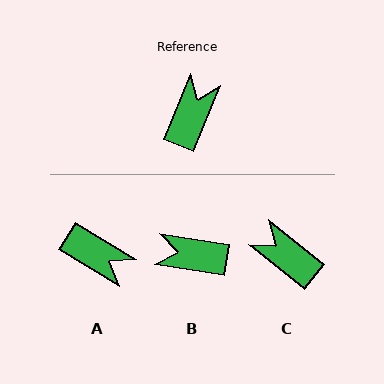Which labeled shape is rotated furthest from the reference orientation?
B, about 103 degrees away.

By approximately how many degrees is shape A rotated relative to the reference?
Approximately 100 degrees clockwise.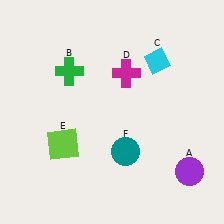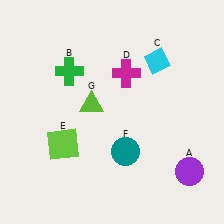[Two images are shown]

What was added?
A lime triangle (G) was added in Image 2.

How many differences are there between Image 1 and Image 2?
There is 1 difference between the two images.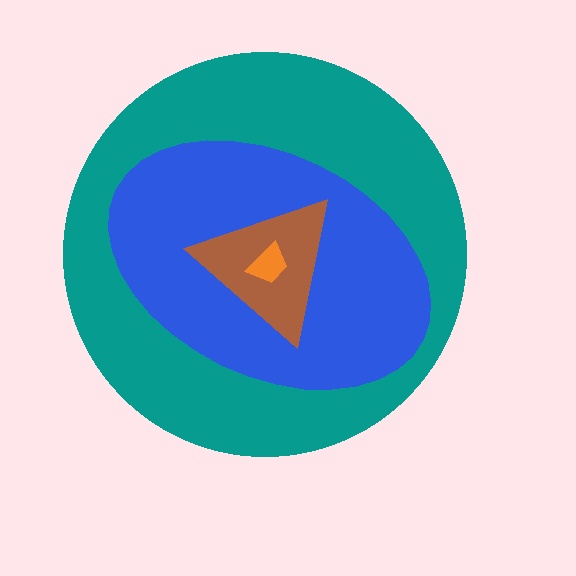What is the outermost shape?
The teal circle.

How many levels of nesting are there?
4.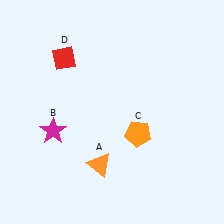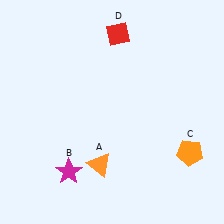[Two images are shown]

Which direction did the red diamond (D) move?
The red diamond (D) moved right.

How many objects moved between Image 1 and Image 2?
3 objects moved between the two images.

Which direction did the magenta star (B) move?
The magenta star (B) moved down.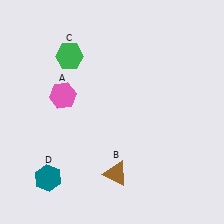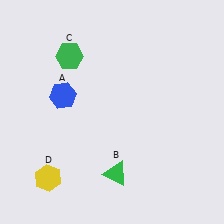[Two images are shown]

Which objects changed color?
A changed from pink to blue. B changed from brown to green. D changed from teal to yellow.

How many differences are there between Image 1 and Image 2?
There are 3 differences between the two images.